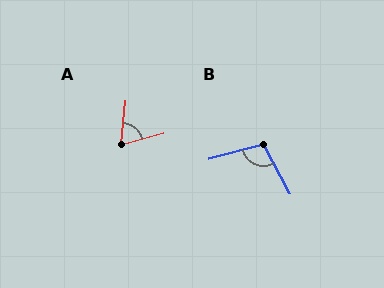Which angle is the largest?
B, at approximately 104 degrees.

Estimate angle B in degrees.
Approximately 104 degrees.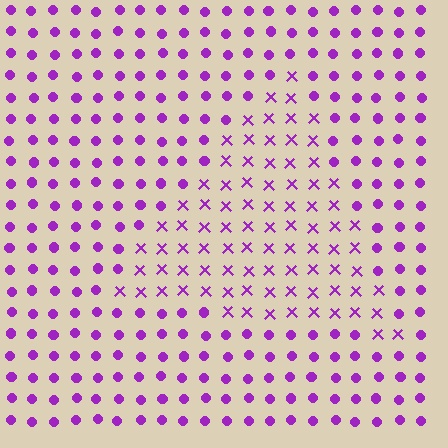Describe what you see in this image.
The image is filled with small purple elements arranged in a uniform grid. A triangle-shaped region contains X marks, while the surrounding area contains circles. The boundary is defined purely by the change in element shape.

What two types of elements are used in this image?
The image uses X marks inside the triangle region and circles outside it.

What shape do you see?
I see a triangle.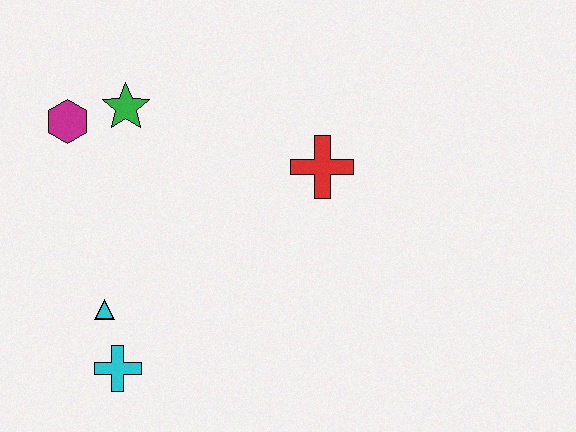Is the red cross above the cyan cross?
Yes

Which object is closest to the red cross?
The green star is closest to the red cross.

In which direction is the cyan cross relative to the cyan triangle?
The cyan cross is below the cyan triangle.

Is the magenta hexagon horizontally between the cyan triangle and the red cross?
No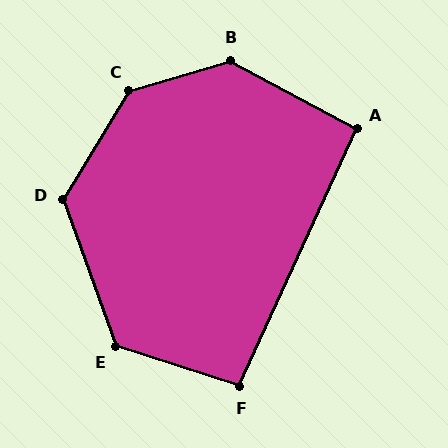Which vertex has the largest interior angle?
C, at approximately 138 degrees.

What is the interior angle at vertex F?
Approximately 96 degrees (obtuse).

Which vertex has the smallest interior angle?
A, at approximately 94 degrees.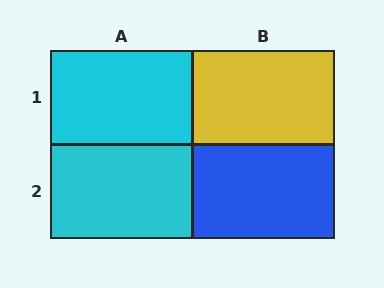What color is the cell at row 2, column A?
Cyan.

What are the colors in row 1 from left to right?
Cyan, yellow.